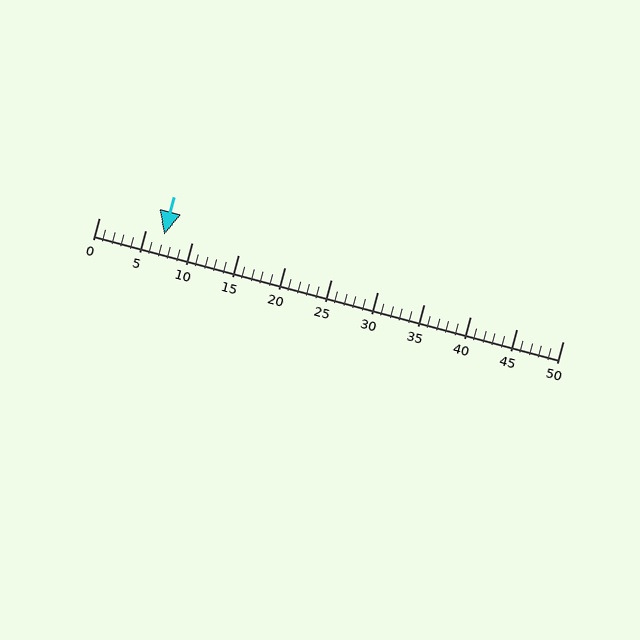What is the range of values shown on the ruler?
The ruler shows values from 0 to 50.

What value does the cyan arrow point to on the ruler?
The cyan arrow points to approximately 7.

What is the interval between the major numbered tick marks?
The major tick marks are spaced 5 units apart.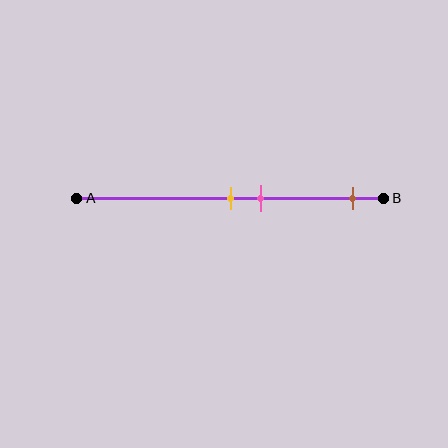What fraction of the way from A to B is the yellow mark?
The yellow mark is approximately 50% (0.5) of the way from A to B.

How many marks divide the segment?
There are 3 marks dividing the segment.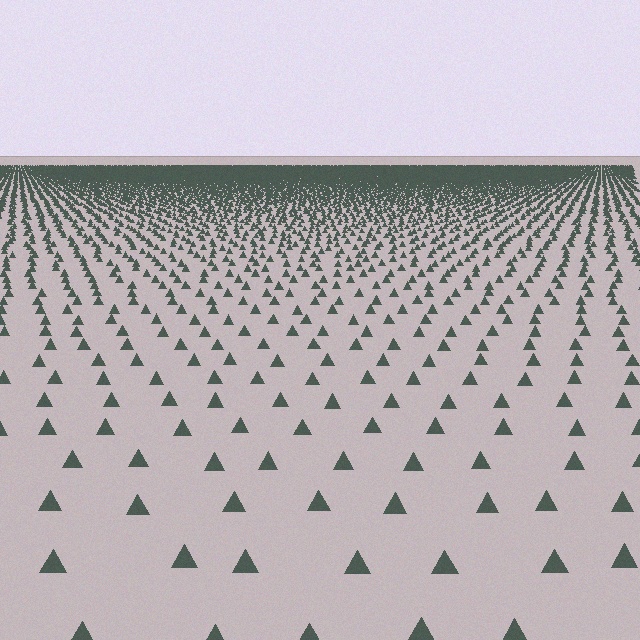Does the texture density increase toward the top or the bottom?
Density increases toward the top.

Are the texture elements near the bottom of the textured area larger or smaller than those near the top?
Larger. Near the bottom, elements are closer to the viewer and appear at a bigger on-screen size.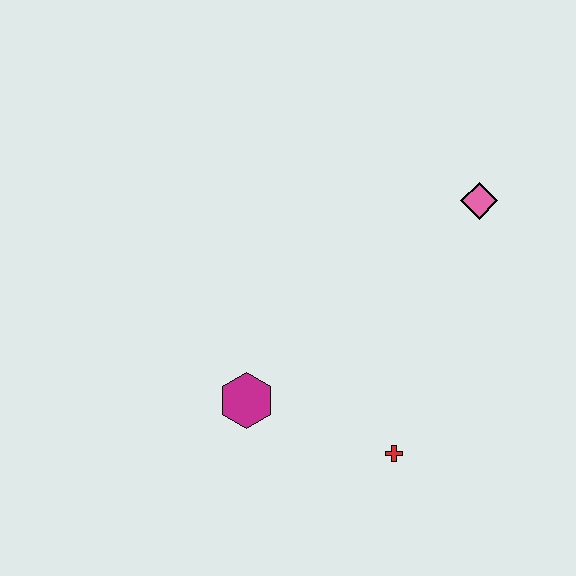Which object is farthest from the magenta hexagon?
The pink diamond is farthest from the magenta hexagon.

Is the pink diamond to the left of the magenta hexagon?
No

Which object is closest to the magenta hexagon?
The red cross is closest to the magenta hexagon.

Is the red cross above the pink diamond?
No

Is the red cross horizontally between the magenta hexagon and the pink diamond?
Yes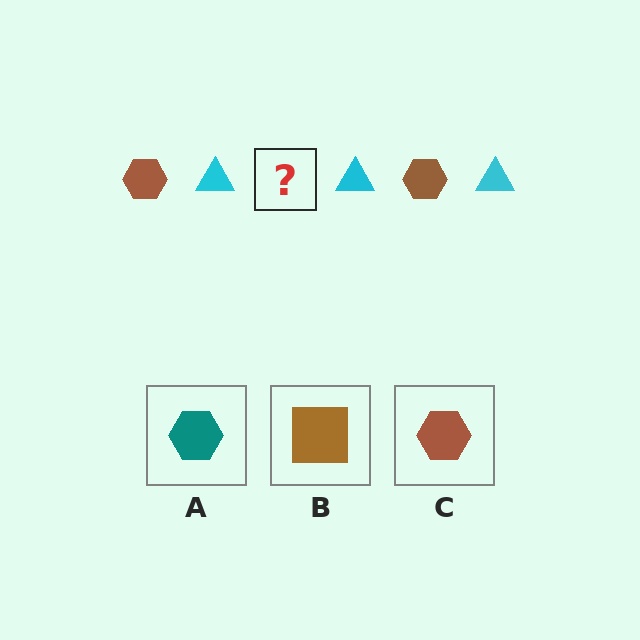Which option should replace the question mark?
Option C.